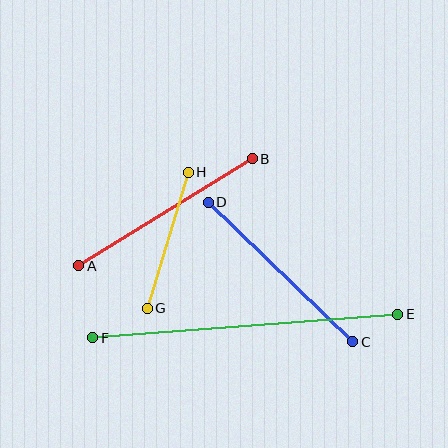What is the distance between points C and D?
The distance is approximately 201 pixels.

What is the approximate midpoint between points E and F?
The midpoint is at approximately (245, 326) pixels.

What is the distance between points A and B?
The distance is approximately 204 pixels.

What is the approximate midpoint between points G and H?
The midpoint is at approximately (168, 240) pixels.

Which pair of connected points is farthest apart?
Points E and F are farthest apart.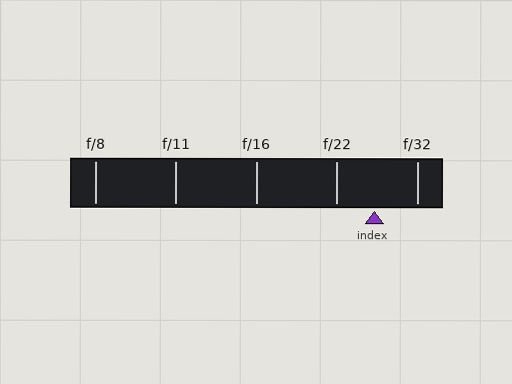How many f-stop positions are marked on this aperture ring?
There are 5 f-stop positions marked.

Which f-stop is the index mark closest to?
The index mark is closest to f/22.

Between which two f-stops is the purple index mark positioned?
The index mark is between f/22 and f/32.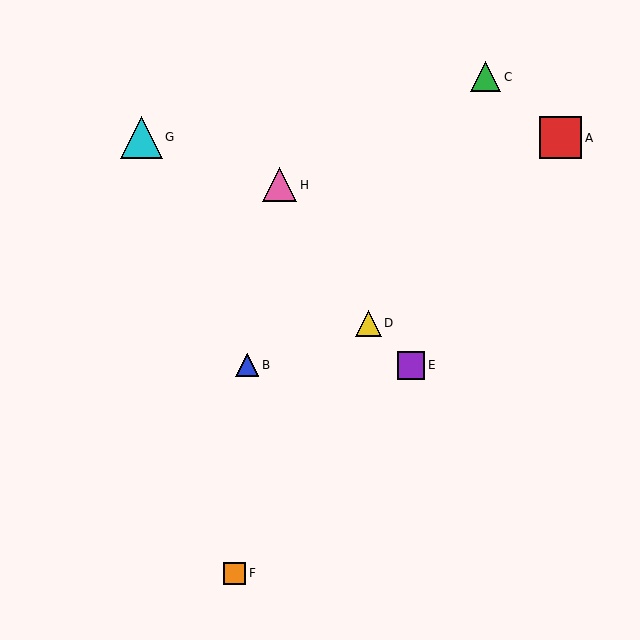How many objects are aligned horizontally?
2 objects (B, E) are aligned horizontally.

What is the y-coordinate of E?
Object E is at y≈365.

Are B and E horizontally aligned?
Yes, both are at y≈365.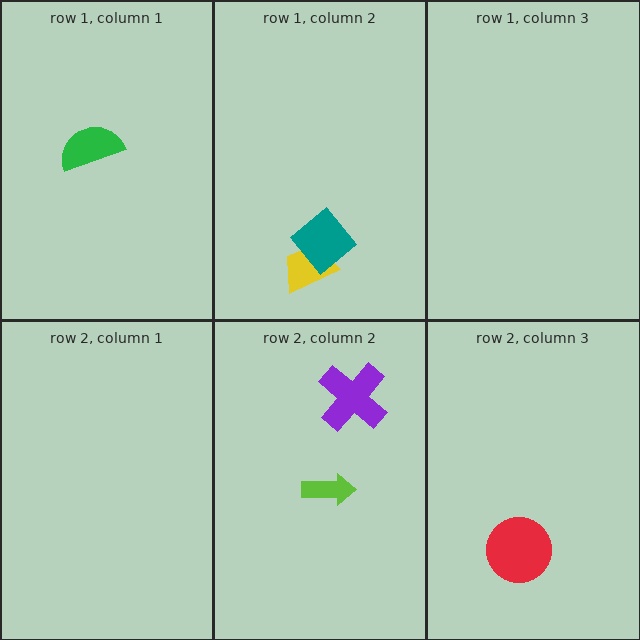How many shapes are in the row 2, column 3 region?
1.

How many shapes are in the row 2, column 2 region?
2.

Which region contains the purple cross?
The row 2, column 2 region.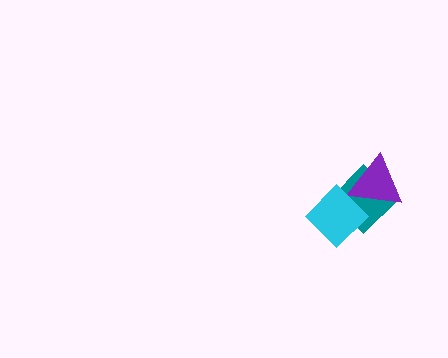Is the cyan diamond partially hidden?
No, no other shape covers it.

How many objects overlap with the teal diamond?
2 objects overlap with the teal diamond.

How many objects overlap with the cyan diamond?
2 objects overlap with the cyan diamond.